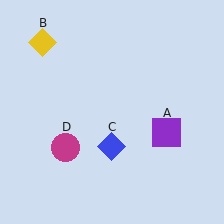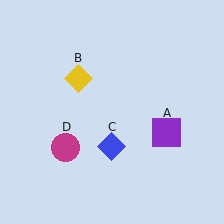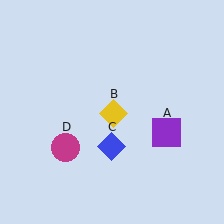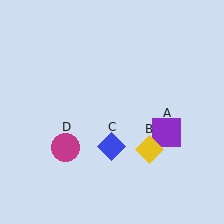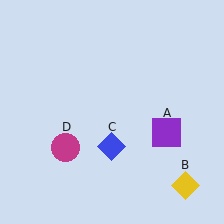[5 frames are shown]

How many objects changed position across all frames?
1 object changed position: yellow diamond (object B).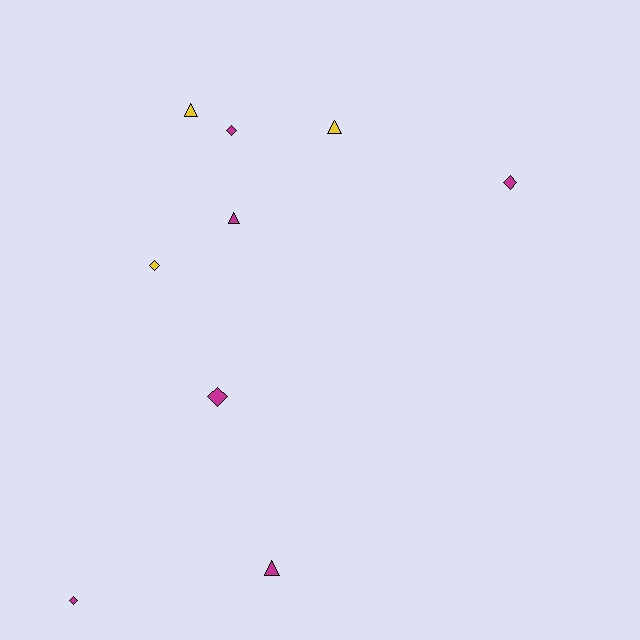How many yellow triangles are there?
There are 2 yellow triangles.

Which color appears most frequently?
Magenta, with 6 objects.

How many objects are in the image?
There are 9 objects.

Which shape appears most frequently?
Diamond, with 5 objects.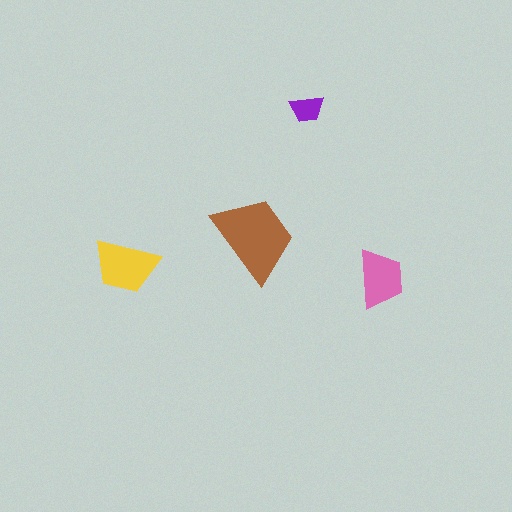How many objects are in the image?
There are 4 objects in the image.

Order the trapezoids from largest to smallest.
the brown one, the yellow one, the pink one, the purple one.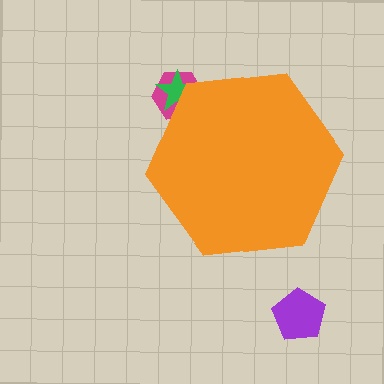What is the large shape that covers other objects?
An orange hexagon.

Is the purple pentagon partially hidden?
No, the purple pentagon is fully visible.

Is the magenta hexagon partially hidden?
Yes, the magenta hexagon is partially hidden behind the orange hexagon.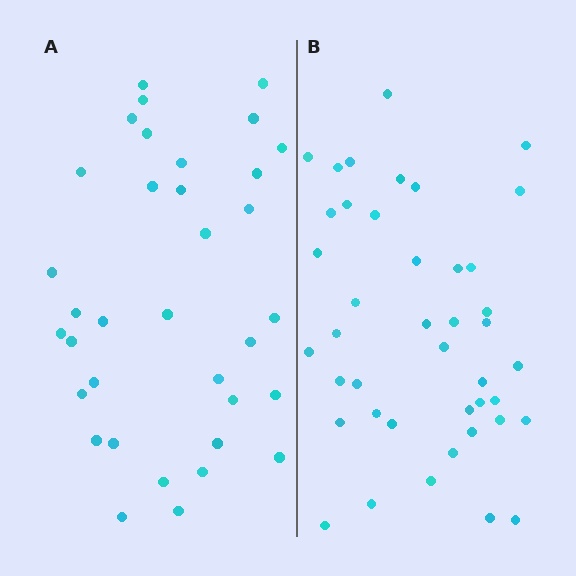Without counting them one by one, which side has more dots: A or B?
Region B (the right region) has more dots.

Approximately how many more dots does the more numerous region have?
Region B has roughly 8 or so more dots than region A.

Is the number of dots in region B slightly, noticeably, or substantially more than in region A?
Region B has only slightly more — the two regions are fairly close. The ratio is roughly 1.2 to 1.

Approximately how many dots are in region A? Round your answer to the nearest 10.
About 40 dots. (The exact count is 35, which rounds to 40.)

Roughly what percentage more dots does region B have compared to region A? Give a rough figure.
About 20% more.